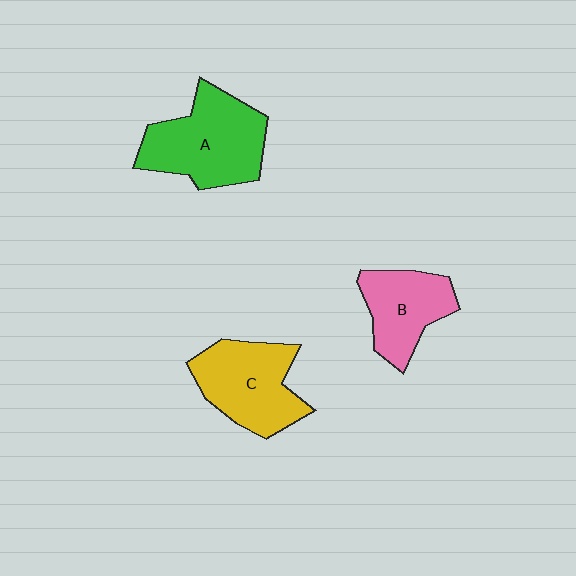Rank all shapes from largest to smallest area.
From largest to smallest: A (green), C (yellow), B (pink).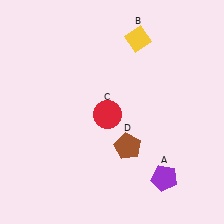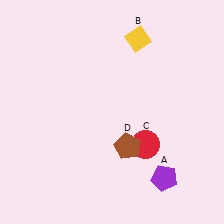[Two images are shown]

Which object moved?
The red circle (C) moved right.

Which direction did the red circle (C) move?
The red circle (C) moved right.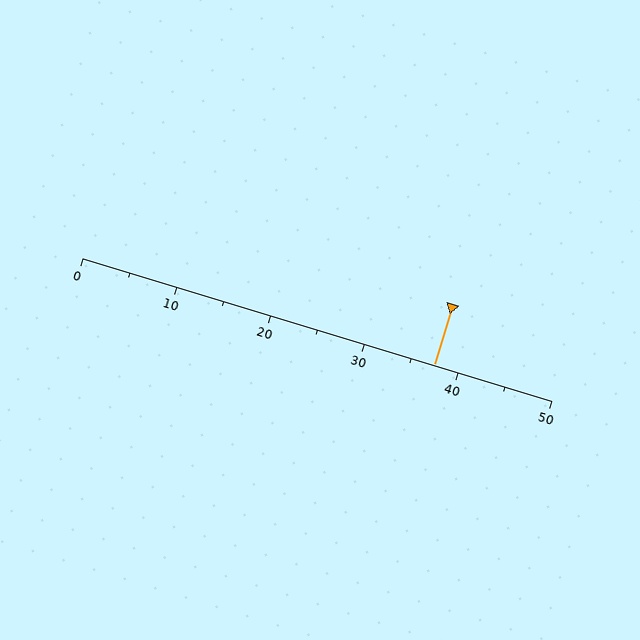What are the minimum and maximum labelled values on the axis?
The axis runs from 0 to 50.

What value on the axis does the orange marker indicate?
The marker indicates approximately 37.5.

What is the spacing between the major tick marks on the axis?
The major ticks are spaced 10 apart.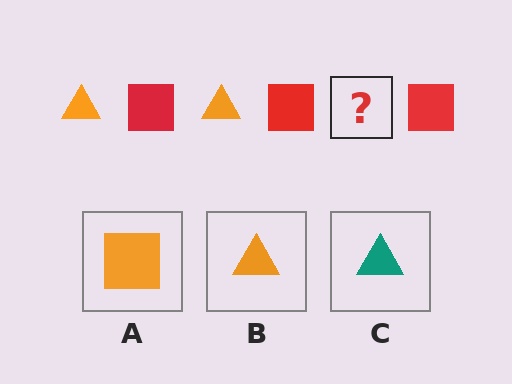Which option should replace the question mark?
Option B.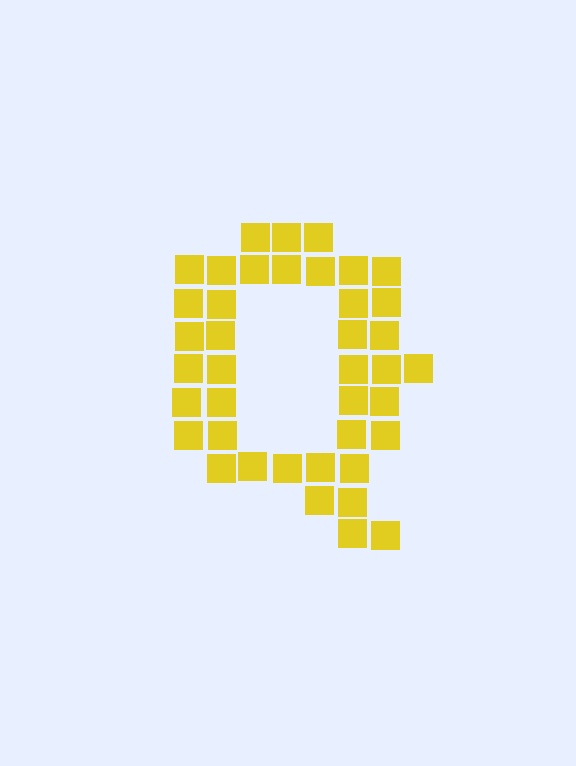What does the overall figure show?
The overall figure shows the letter Q.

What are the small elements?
The small elements are squares.